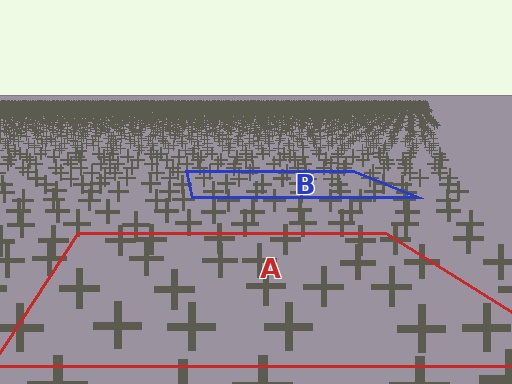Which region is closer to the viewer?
Region A is closer. The texture elements there are larger and more spread out.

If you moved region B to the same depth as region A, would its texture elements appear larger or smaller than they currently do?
They would appear larger. At a closer depth, the same texture elements are projected at a bigger on-screen size.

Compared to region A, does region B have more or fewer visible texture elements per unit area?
Region B has more texture elements per unit area — they are packed more densely because it is farther away.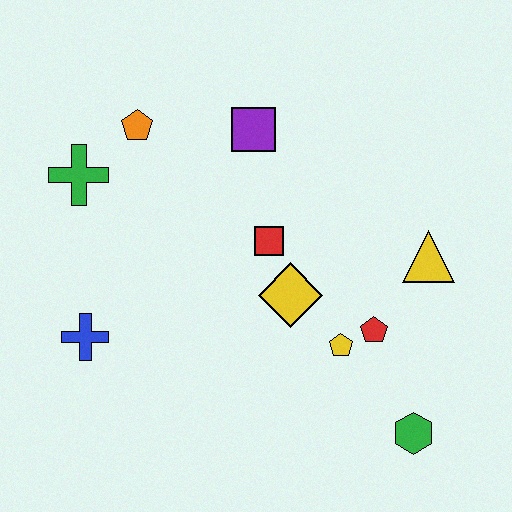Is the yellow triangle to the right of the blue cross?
Yes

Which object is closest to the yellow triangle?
The red pentagon is closest to the yellow triangle.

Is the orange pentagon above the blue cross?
Yes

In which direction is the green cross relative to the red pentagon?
The green cross is to the left of the red pentagon.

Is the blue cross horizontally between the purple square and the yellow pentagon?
No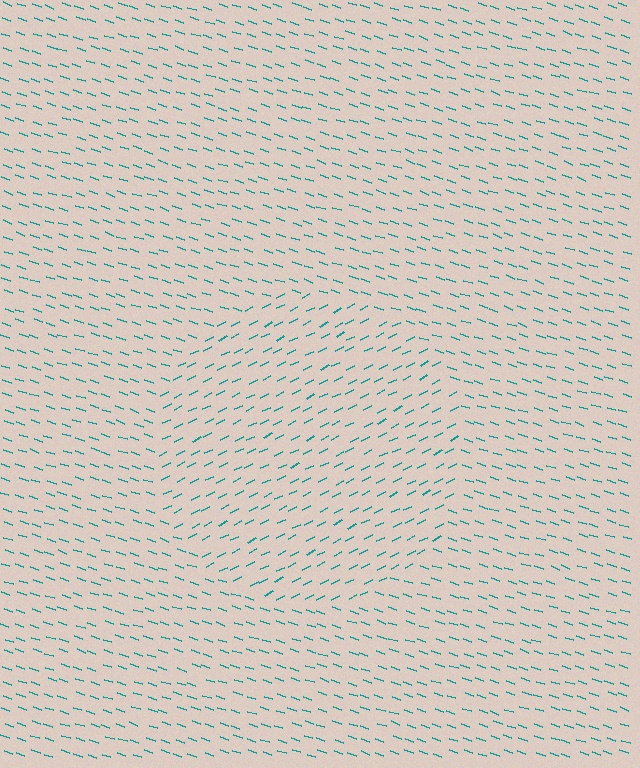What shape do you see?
I see a circle.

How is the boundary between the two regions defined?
The boundary is defined purely by a change in line orientation (approximately 45 degrees difference). All lines are the same color and thickness.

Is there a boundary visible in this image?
Yes, there is a texture boundary formed by a change in line orientation.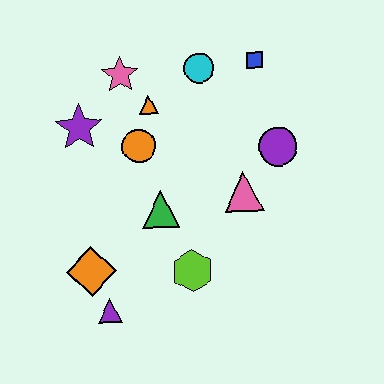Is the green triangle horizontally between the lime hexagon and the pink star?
Yes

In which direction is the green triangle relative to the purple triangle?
The green triangle is above the purple triangle.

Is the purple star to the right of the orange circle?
No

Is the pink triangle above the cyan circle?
No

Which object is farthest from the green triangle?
The blue square is farthest from the green triangle.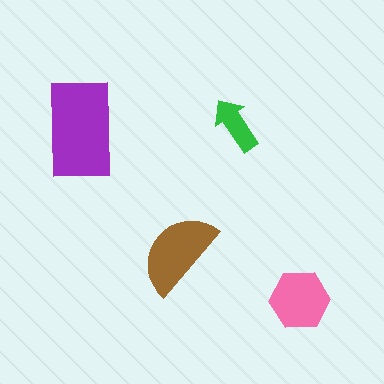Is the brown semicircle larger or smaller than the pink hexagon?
Larger.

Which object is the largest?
The purple rectangle.